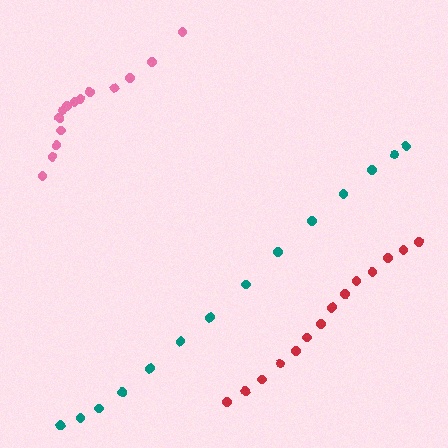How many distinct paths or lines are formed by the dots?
There are 3 distinct paths.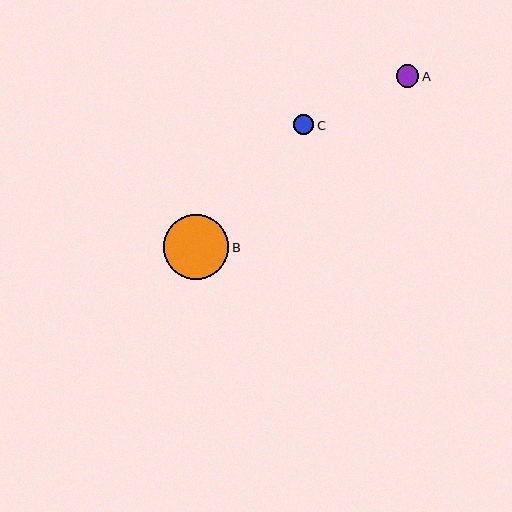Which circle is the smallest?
Circle C is the smallest with a size of approximately 20 pixels.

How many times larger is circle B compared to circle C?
Circle B is approximately 3.2 times the size of circle C.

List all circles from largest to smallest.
From largest to smallest: B, A, C.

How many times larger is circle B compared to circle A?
Circle B is approximately 2.9 times the size of circle A.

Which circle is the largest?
Circle B is the largest with a size of approximately 65 pixels.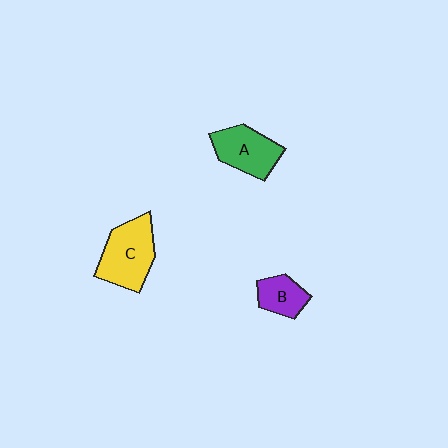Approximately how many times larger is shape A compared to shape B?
Approximately 1.6 times.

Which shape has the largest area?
Shape C (yellow).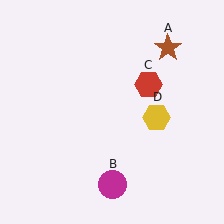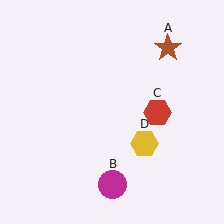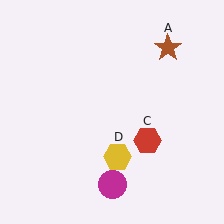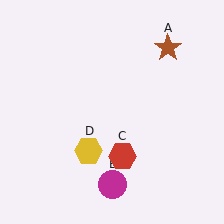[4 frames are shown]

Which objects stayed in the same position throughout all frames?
Brown star (object A) and magenta circle (object B) remained stationary.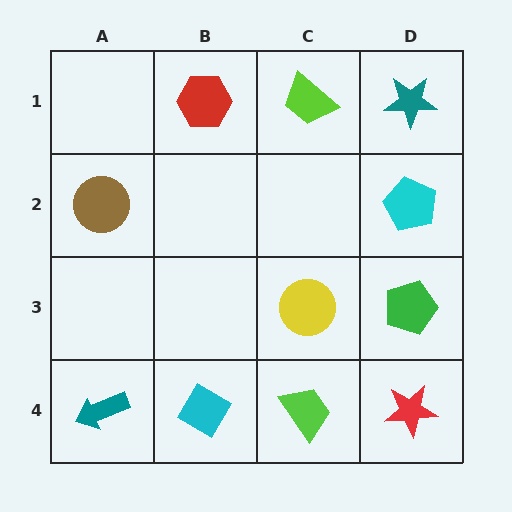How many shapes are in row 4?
4 shapes.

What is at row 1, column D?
A teal star.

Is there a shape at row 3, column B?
No, that cell is empty.